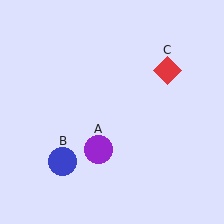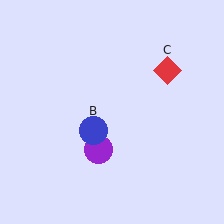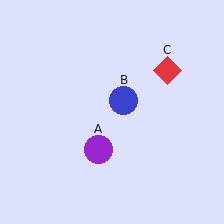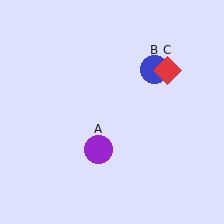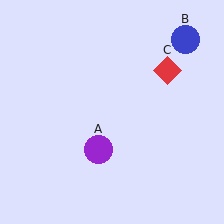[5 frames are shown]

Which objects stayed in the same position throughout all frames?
Purple circle (object A) and red diamond (object C) remained stationary.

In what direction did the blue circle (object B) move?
The blue circle (object B) moved up and to the right.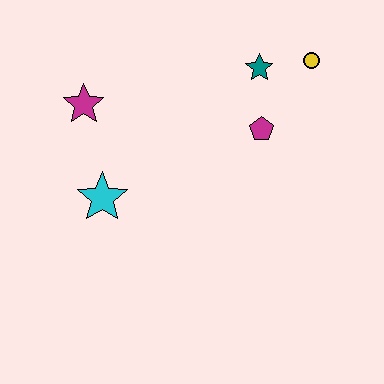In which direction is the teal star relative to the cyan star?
The teal star is to the right of the cyan star.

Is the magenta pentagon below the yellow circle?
Yes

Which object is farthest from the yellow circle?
The cyan star is farthest from the yellow circle.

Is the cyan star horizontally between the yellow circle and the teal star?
No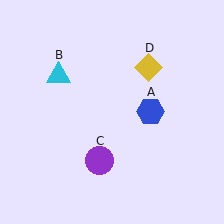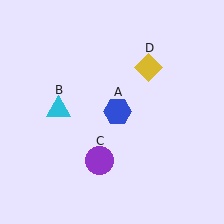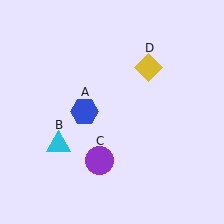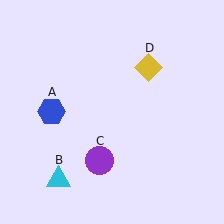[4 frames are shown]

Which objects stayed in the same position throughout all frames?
Purple circle (object C) and yellow diamond (object D) remained stationary.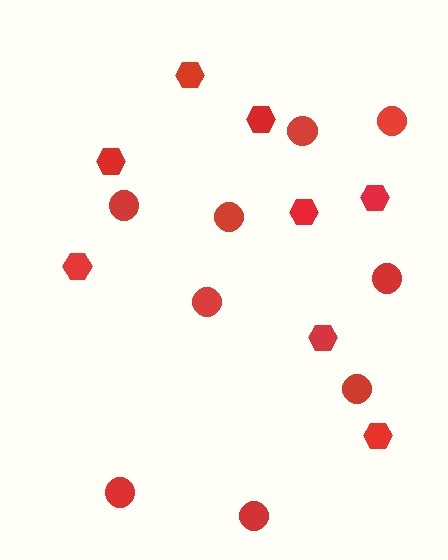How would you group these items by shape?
There are 2 groups: one group of circles (9) and one group of hexagons (8).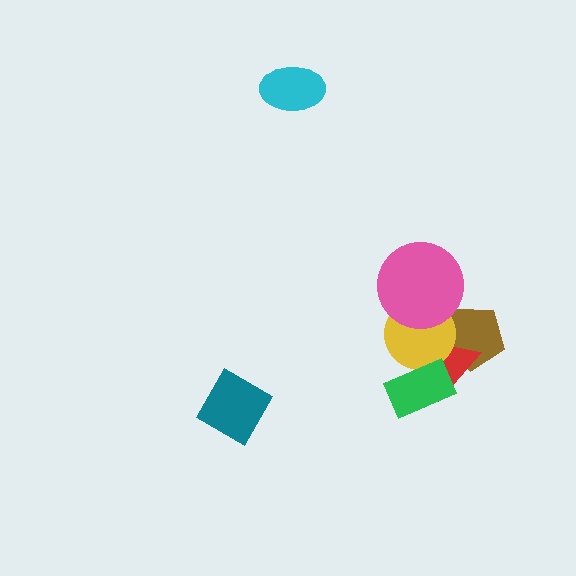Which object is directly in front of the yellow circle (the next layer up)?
The green rectangle is directly in front of the yellow circle.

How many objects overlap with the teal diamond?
0 objects overlap with the teal diamond.